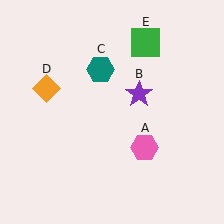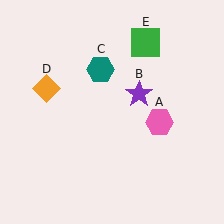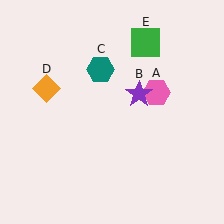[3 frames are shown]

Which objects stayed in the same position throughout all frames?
Purple star (object B) and teal hexagon (object C) and orange diamond (object D) and green square (object E) remained stationary.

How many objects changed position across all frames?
1 object changed position: pink hexagon (object A).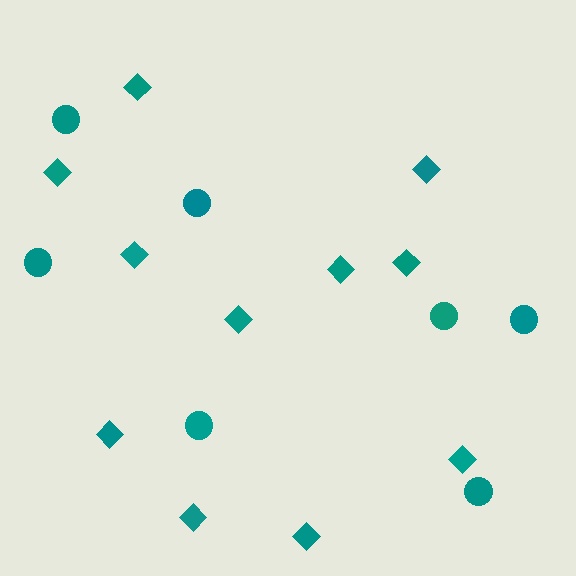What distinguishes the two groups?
There are 2 groups: one group of circles (7) and one group of diamonds (11).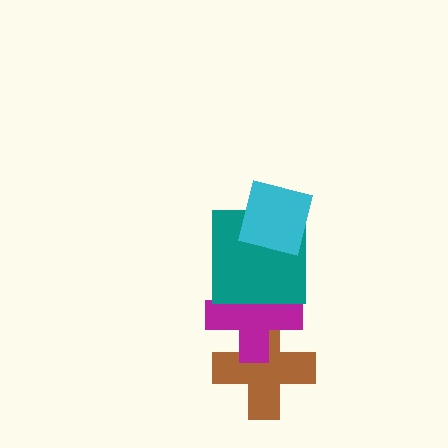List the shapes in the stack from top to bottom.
From top to bottom: the cyan square, the teal square, the magenta cross, the brown cross.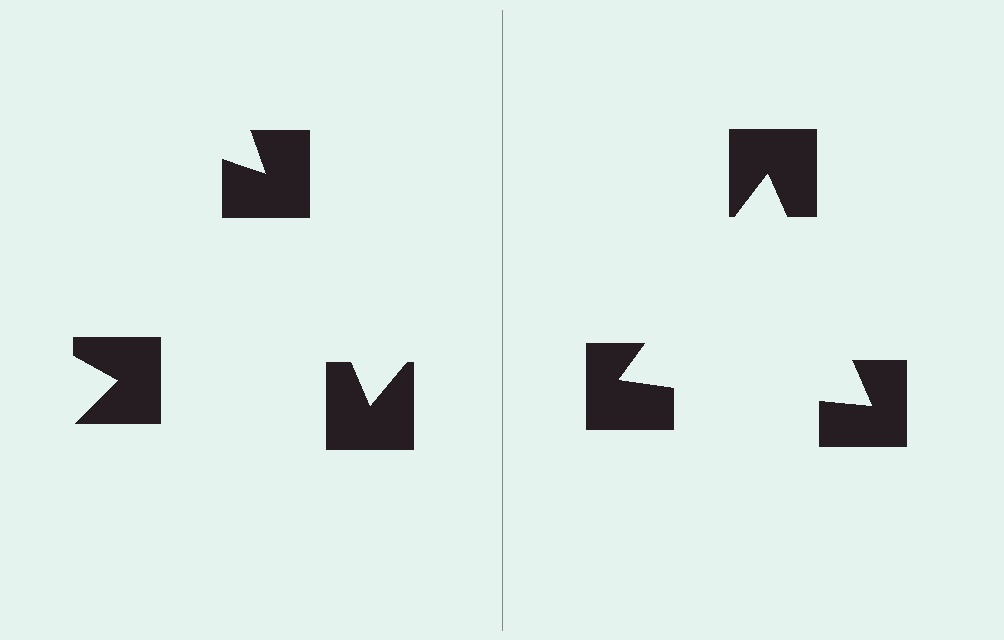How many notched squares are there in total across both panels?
6 — 3 on each side.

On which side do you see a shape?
An illusory triangle appears on the right side. On the left side the wedge cuts are rotated, so no coherent shape forms.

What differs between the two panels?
The notched squares are positioned identically on both sides; only the wedge orientations differ. On the right they align to a triangle; on the left they are misaligned.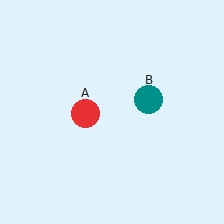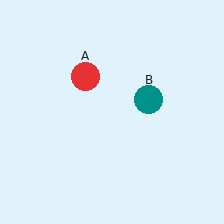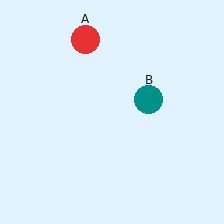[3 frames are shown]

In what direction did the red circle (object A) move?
The red circle (object A) moved up.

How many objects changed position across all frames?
1 object changed position: red circle (object A).